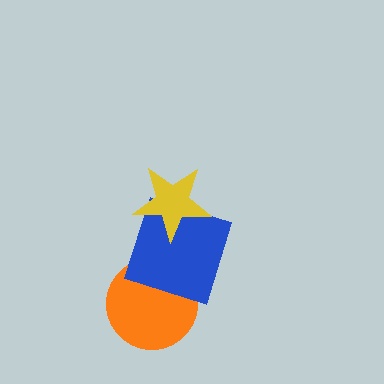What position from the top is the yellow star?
The yellow star is 1st from the top.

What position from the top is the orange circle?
The orange circle is 3rd from the top.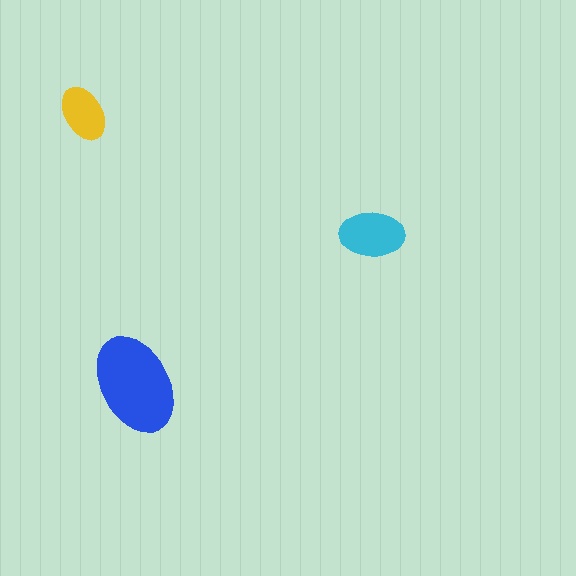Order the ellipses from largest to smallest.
the blue one, the cyan one, the yellow one.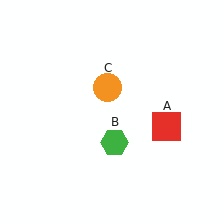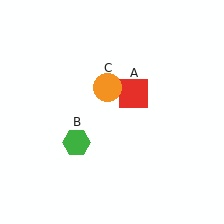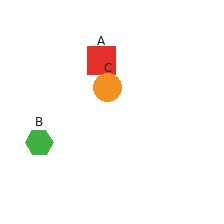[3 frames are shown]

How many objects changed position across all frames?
2 objects changed position: red square (object A), green hexagon (object B).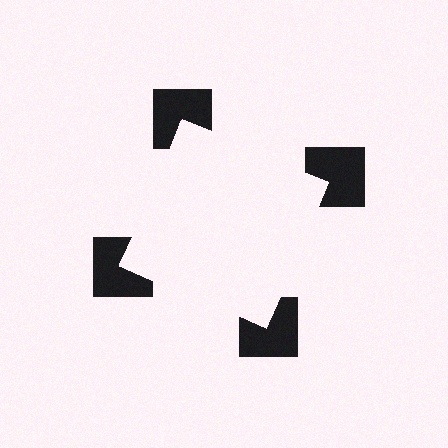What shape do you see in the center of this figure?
An illusory square — its edges are inferred from the aligned wedge cuts in the notched squares, not physically drawn.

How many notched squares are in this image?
There are 4 — one at each vertex of the illusory square.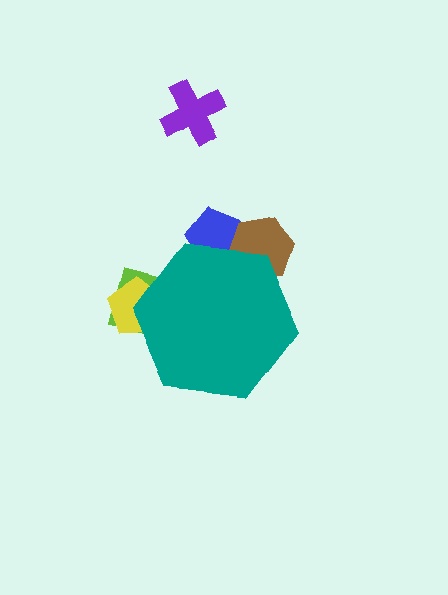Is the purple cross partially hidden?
No, the purple cross is fully visible.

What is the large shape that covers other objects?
A teal hexagon.